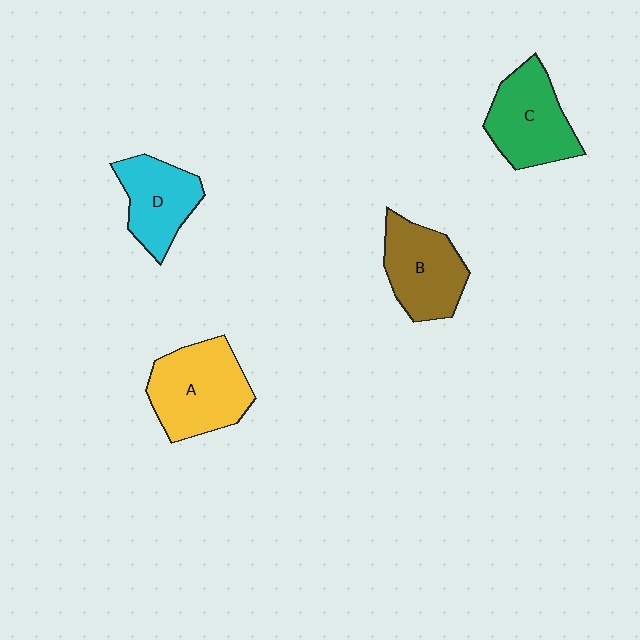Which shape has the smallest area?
Shape D (cyan).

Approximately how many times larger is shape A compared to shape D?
Approximately 1.4 times.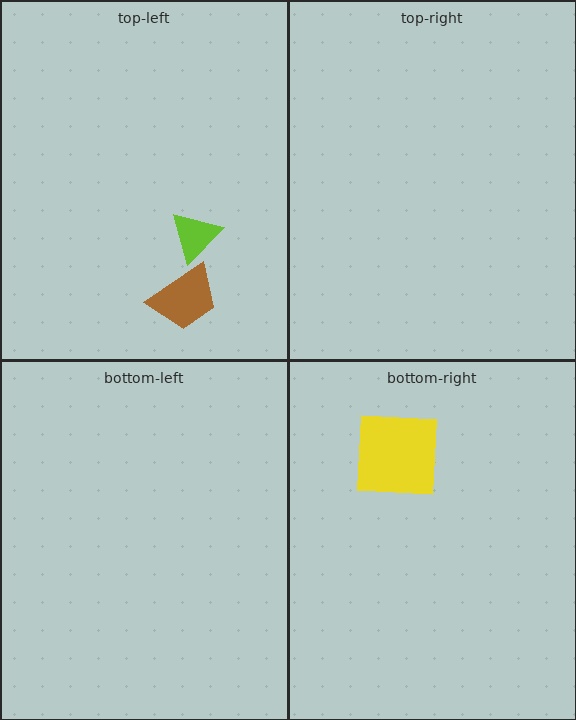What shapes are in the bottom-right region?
The yellow square.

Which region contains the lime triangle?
The top-left region.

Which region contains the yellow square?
The bottom-right region.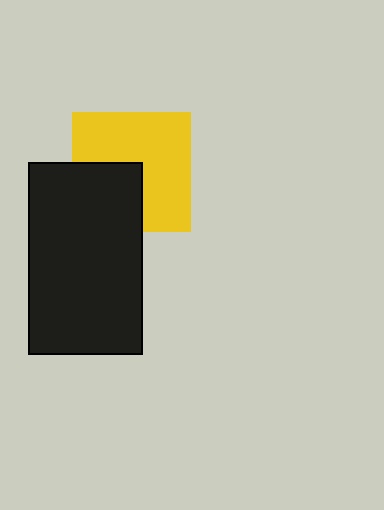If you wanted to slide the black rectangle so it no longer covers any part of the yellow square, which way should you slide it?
Slide it toward the lower-left — that is the most direct way to separate the two shapes.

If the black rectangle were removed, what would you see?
You would see the complete yellow square.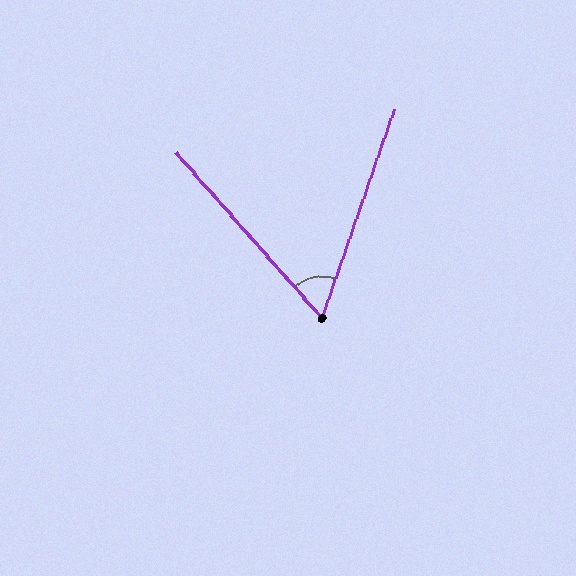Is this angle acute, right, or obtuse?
It is acute.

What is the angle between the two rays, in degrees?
Approximately 61 degrees.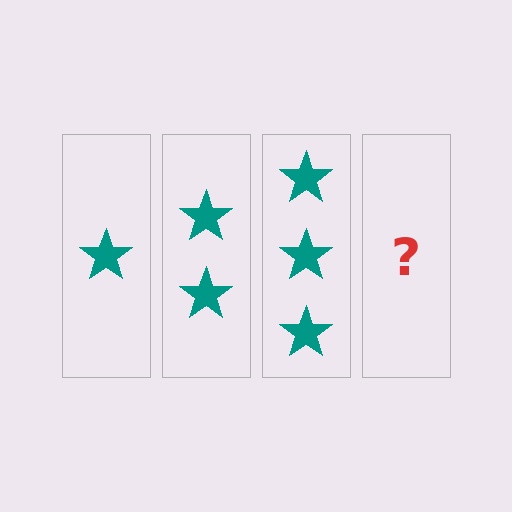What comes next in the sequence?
The next element should be 4 stars.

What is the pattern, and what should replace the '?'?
The pattern is that each step adds one more star. The '?' should be 4 stars.